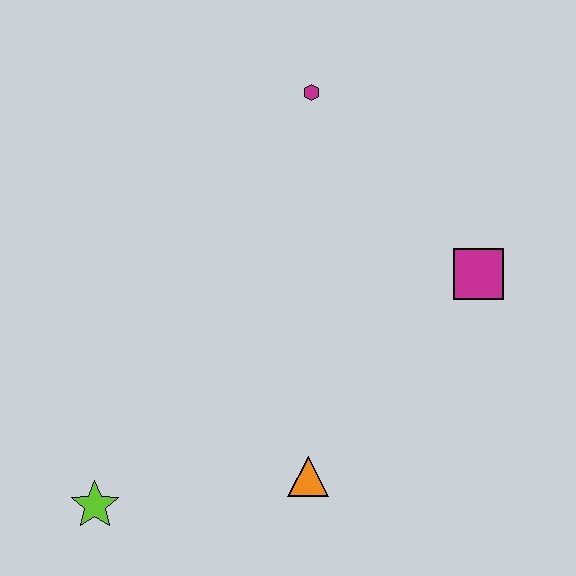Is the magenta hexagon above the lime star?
Yes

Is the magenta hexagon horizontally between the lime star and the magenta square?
Yes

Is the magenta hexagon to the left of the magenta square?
Yes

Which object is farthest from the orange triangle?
The magenta hexagon is farthest from the orange triangle.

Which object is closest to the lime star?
The orange triangle is closest to the lime star.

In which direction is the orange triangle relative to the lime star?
The orange triangle is to the right of the lime star.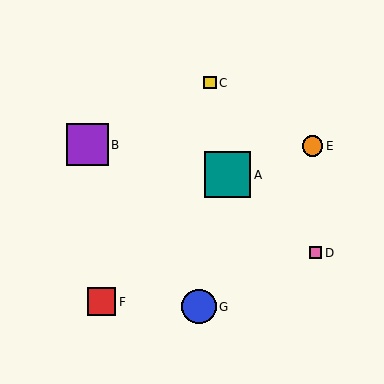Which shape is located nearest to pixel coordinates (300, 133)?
The orange circle (labeled E) at (312, 146) is nearest to that location.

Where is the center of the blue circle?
The center of the blue circle is at (199, 307).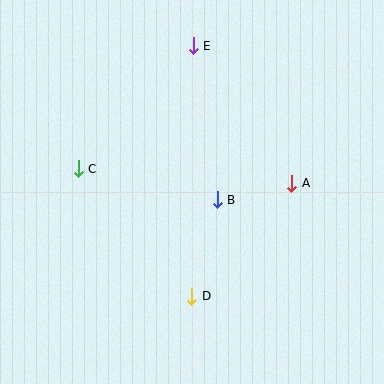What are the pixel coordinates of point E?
Point E is at (193, 46).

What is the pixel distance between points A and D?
The distance between A and D is 151 pixels.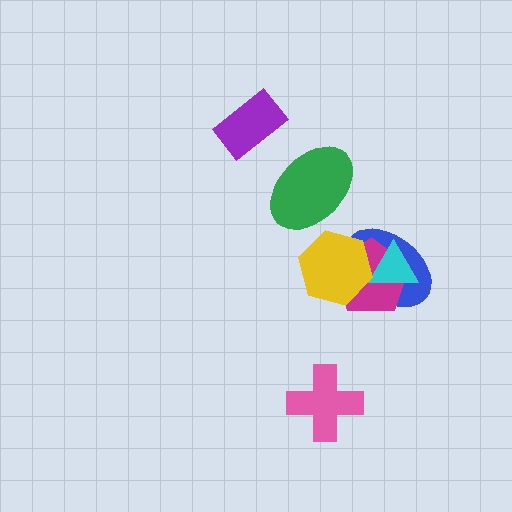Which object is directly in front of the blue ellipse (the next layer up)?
The magenta pentagon is directly in front of the blue ellipse.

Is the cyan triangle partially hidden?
Yes, it is partially covered by another shape.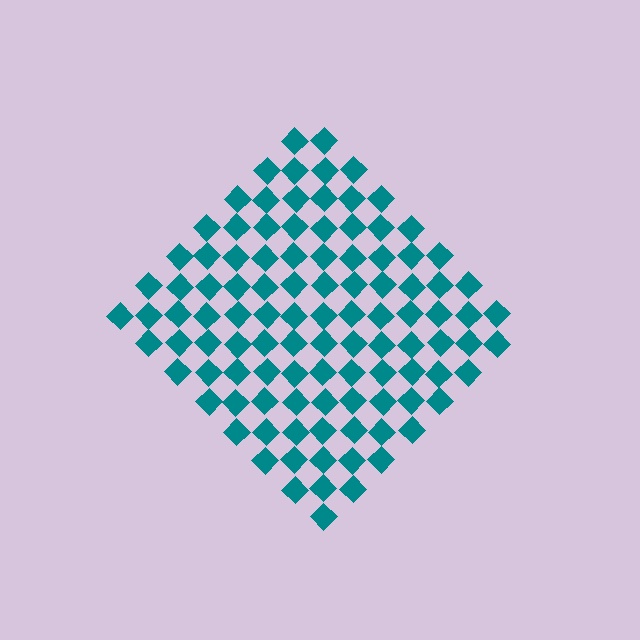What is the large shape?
The large shape is a diamond.